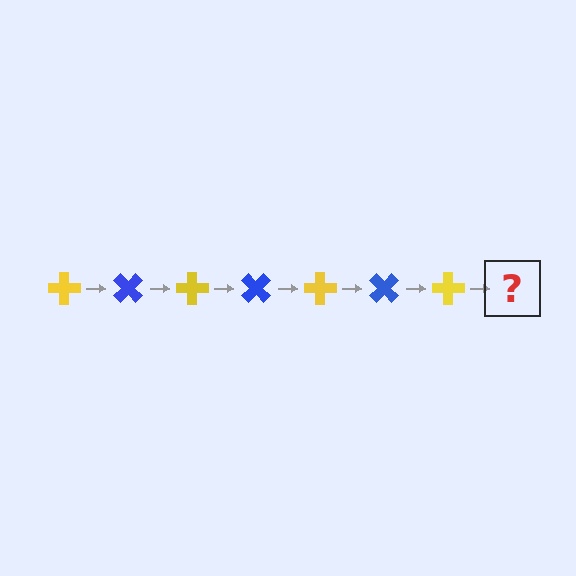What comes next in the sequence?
The next element should be a blue cross, rotated 315 degrees from the start.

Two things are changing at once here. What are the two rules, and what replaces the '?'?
The two rules are that it rotates 45 degrees each step and the color cycles through yellow and blue. The '?' should be a blue cross, rotated 315 degrees from the start.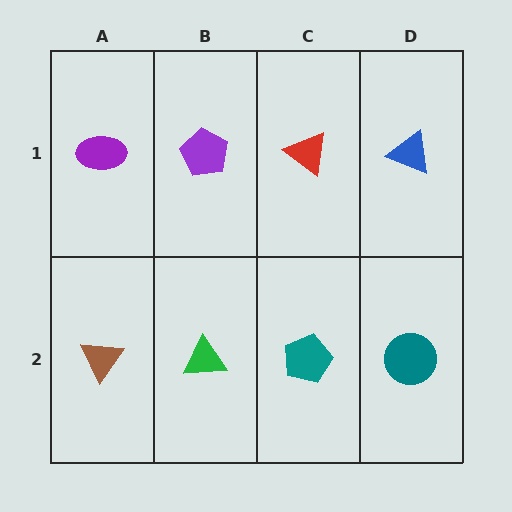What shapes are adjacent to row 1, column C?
A teal pentagon (row 2, column C), a purple pentagon (row 1, column B), a blue triangle (row 1, column D).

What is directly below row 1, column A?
A brown triangle.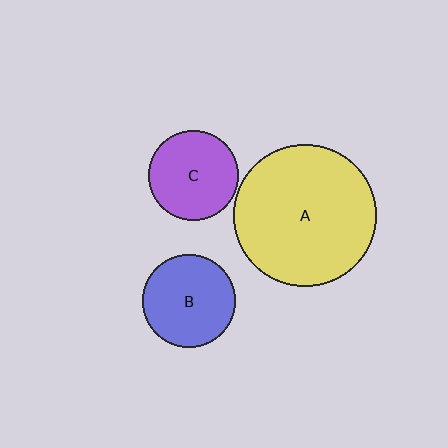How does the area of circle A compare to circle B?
Approximately 2.4 times.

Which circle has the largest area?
Circle A (yellow).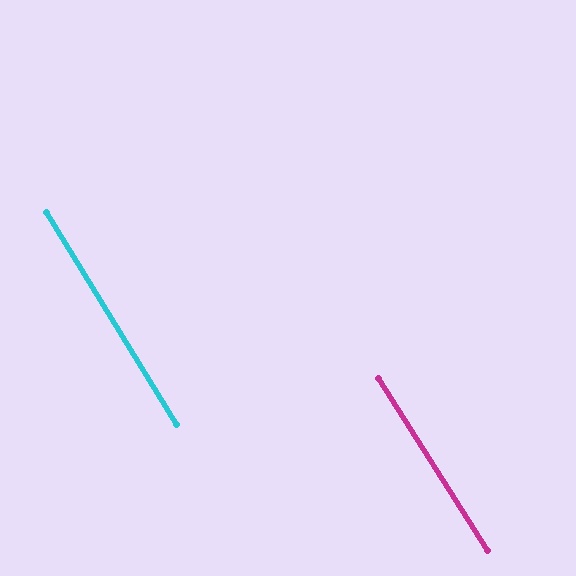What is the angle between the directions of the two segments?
Approximately 1 degree.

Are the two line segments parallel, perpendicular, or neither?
Parallel — their directions differ by only 0.9°.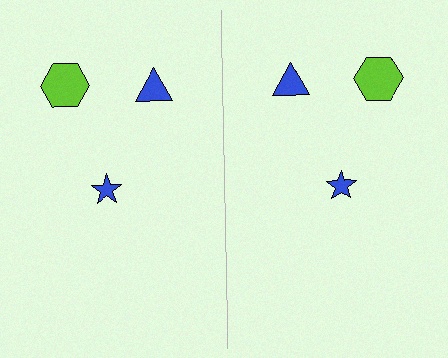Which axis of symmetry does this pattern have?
The pattern has a vertical axis of symmetry running through the center of the image.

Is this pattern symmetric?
Yes, this pattern has bilateral (reflection) symmetry.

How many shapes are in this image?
There are 6 shapes in this image.